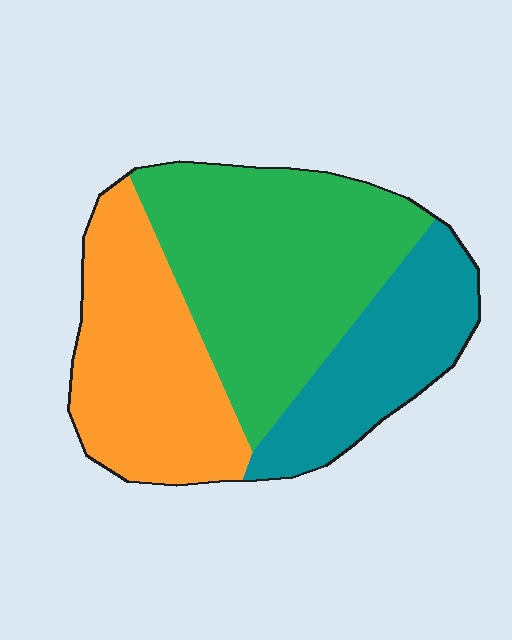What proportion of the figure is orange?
Orange covers around 35% of the figure.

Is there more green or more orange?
Green.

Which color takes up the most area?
Green, at roughly 45%.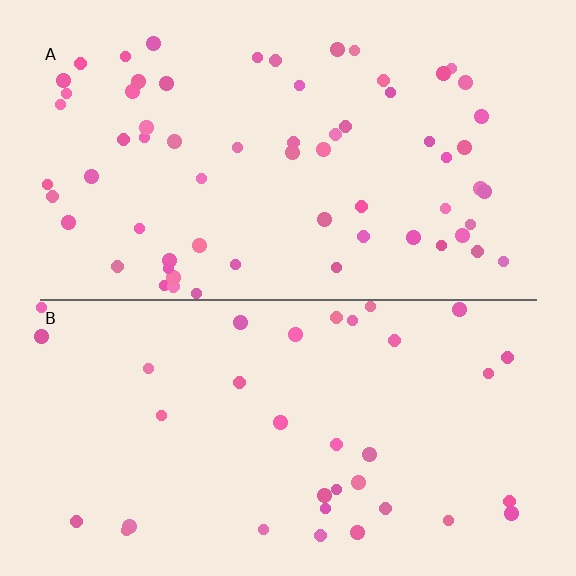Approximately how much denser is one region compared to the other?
Approximately 1.8× — region A over region B.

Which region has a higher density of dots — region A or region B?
A (the top).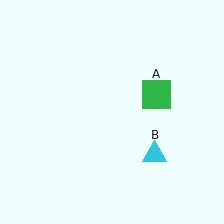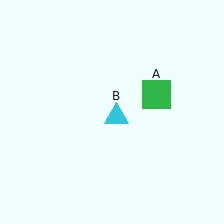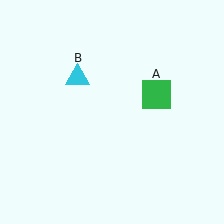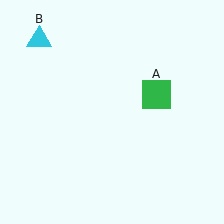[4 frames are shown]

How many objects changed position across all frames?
1 object changed position: cyan triangle (object B).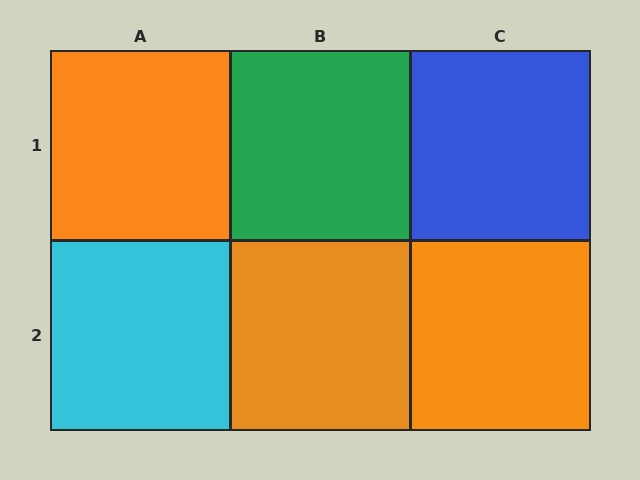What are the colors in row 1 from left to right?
Orange, green, blue.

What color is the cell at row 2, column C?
Orange.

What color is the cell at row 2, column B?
Orange.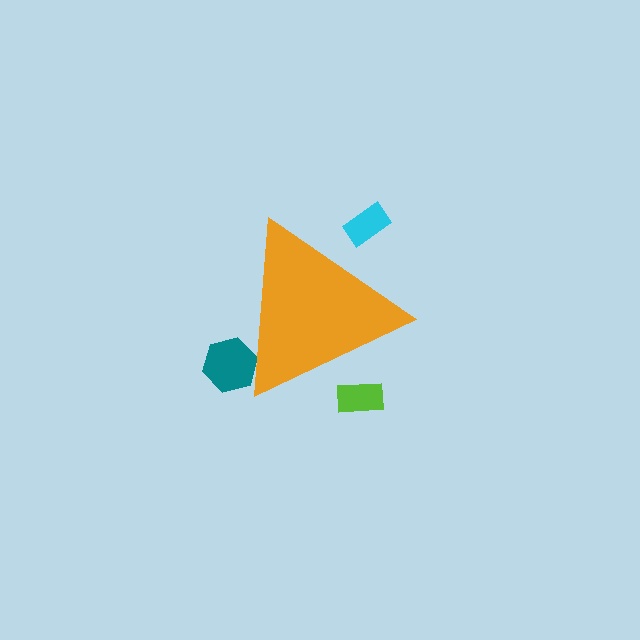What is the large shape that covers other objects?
An orange triangle.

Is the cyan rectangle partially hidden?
Yes, the cyan rectangle is partially hidden behind the orange triangle.